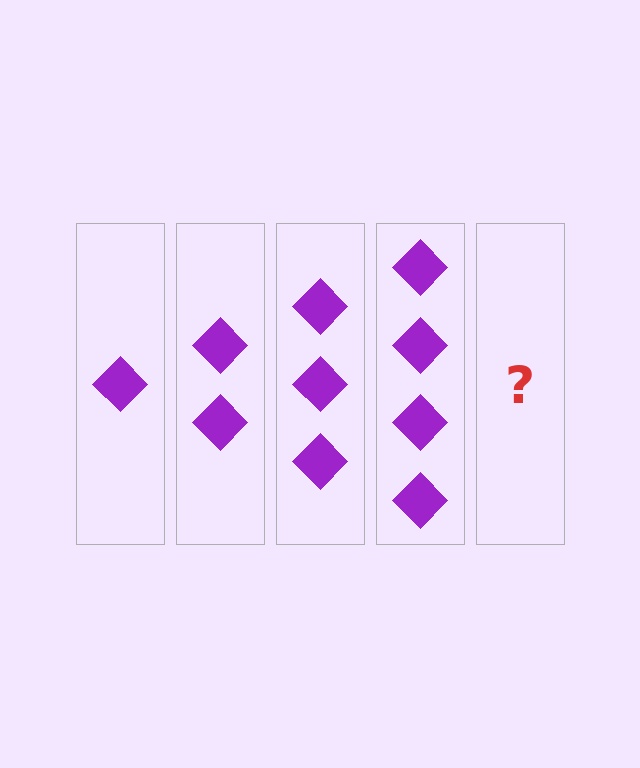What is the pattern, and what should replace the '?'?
The pattern is that each step adds one more diamond. The '?' should be 5 diamonds.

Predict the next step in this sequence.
The next step is 5 diamonds.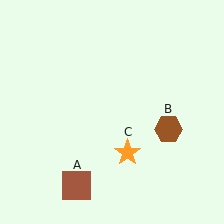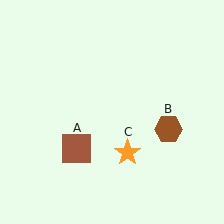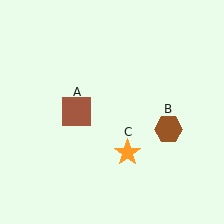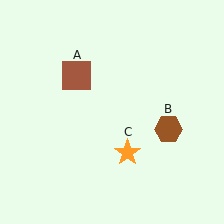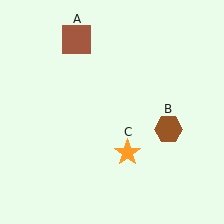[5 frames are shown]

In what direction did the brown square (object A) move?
The brown square (object A) moved up.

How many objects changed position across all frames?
1 object changed position: brown square (object A).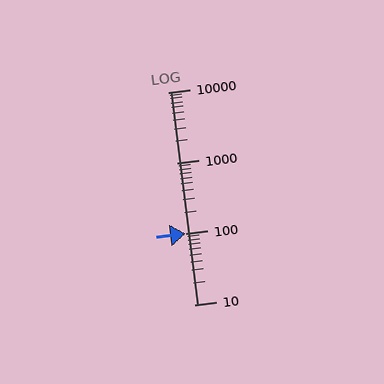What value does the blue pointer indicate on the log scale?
The pointer indicates approximately 100.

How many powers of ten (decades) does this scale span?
The scale spans 3 decades, from 10 to 10000.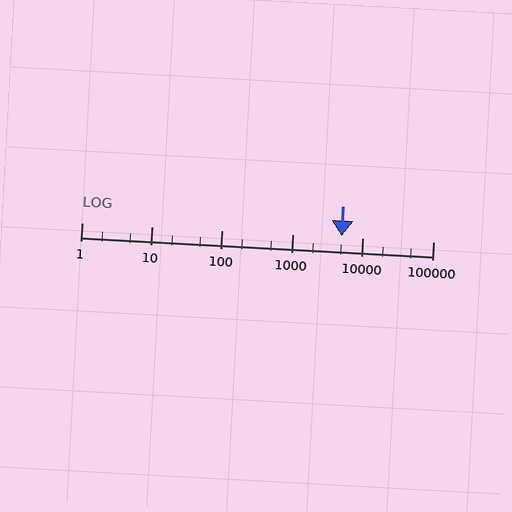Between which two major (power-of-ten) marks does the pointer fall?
The pointer is between 1000 and 10000.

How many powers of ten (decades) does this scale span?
The scale spans 5 decades, from 1 to 100000.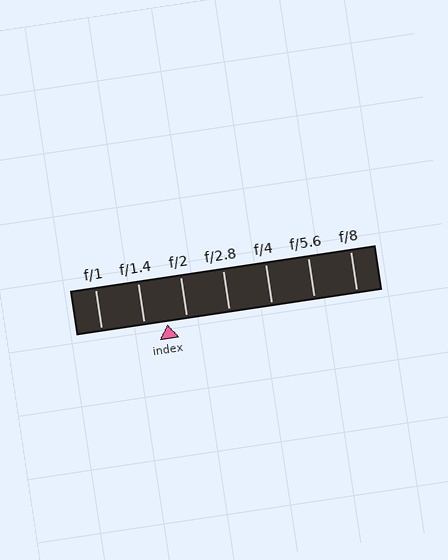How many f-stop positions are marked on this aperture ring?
There are 7 f-stop positions marked.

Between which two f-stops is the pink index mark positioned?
The index mark is between f/1.4 and f/2.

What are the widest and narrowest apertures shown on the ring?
The widest aperture shown is f/1 and the narrowest is f/8.